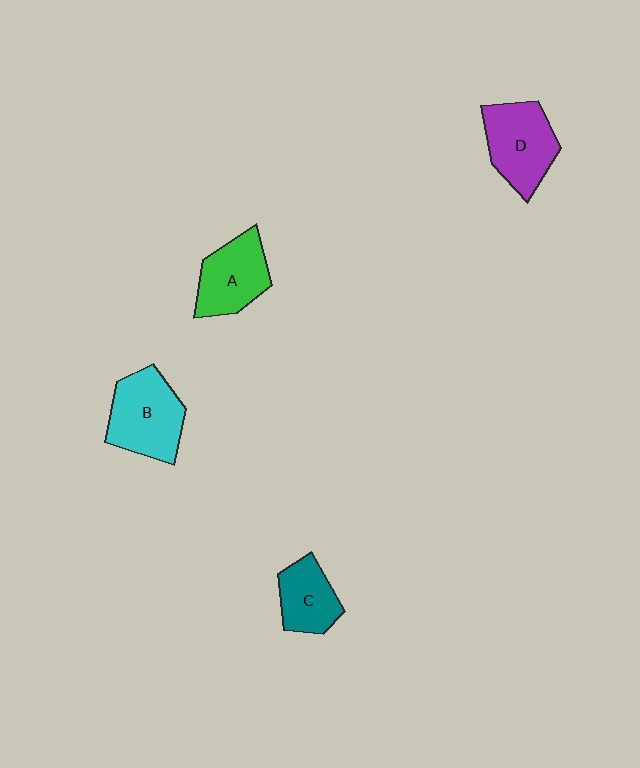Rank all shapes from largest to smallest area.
From largest to smallest: B (cyan), D (purple), A (green), C (teal).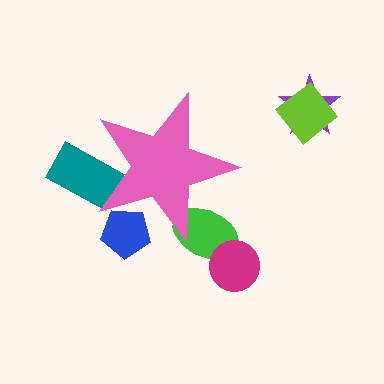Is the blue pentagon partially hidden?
Yes, the blue pentagon is partially hidden behind the pink star.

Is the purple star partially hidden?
No, the purple star is fully visible.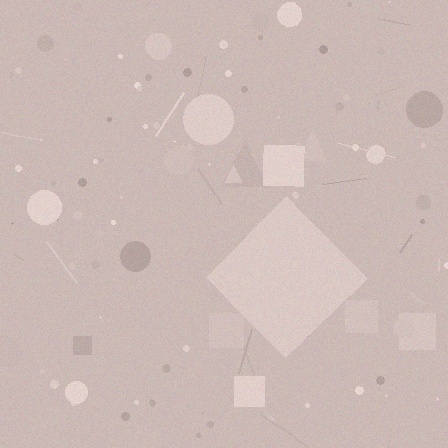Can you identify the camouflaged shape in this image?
The camouflaged shape is a diamond.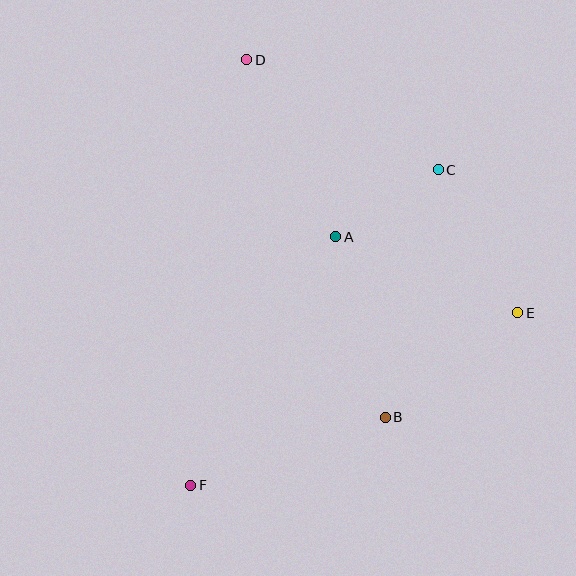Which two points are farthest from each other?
Points D and F are farthest from each other.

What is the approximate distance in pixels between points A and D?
The distance between A and D is approximately 198 pixels.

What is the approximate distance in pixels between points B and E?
The distance between B and E is approximately 169 pixels.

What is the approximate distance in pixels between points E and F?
The distance between E and F is approximately 370 pixels.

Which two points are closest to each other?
Points A and C are closest to each other.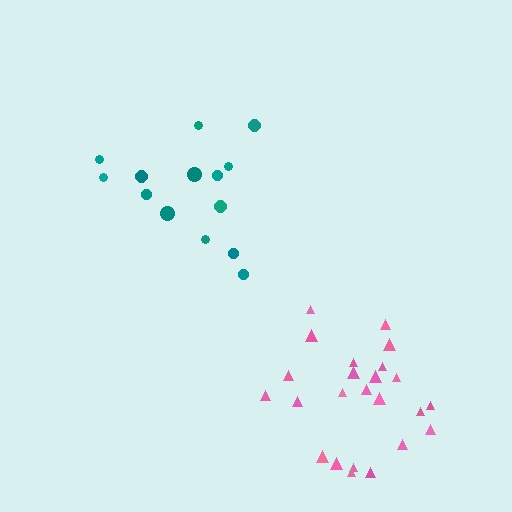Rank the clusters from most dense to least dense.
pink, teal.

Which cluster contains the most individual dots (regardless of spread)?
Pink (24).